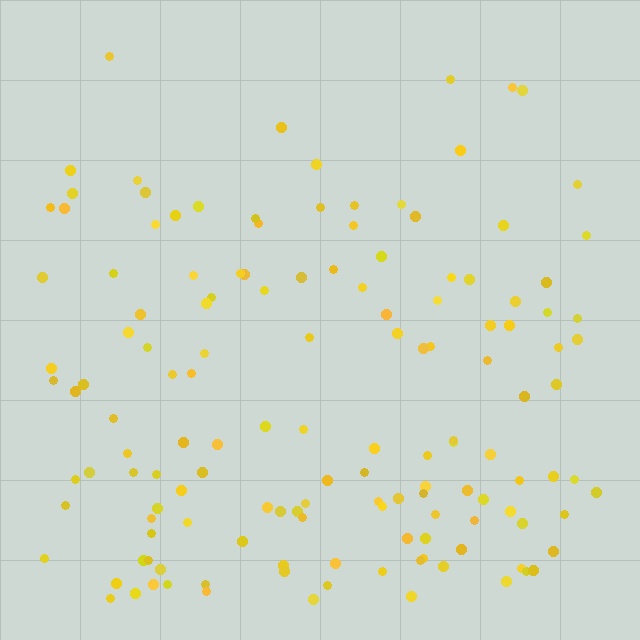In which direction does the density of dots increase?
From top to bottom, with the bottom side densest.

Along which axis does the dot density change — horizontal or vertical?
Vertical.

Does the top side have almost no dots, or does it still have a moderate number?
Still a moderate number, just noticeably fewer than the bottom.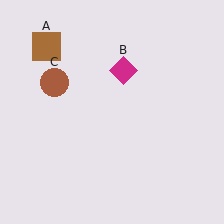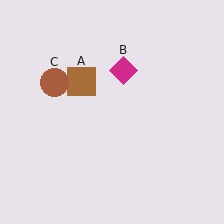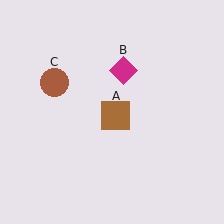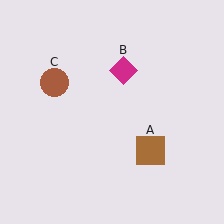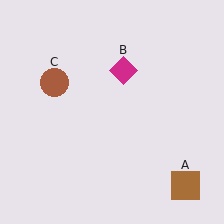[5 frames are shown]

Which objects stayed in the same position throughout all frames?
Magenta diamond (object B) and brown circle (object C) remained stationary.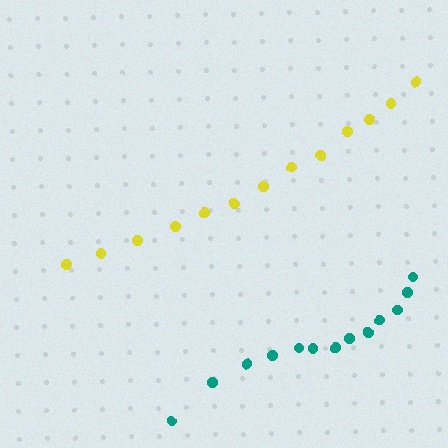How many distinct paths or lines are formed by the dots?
There are 2 distinct paths.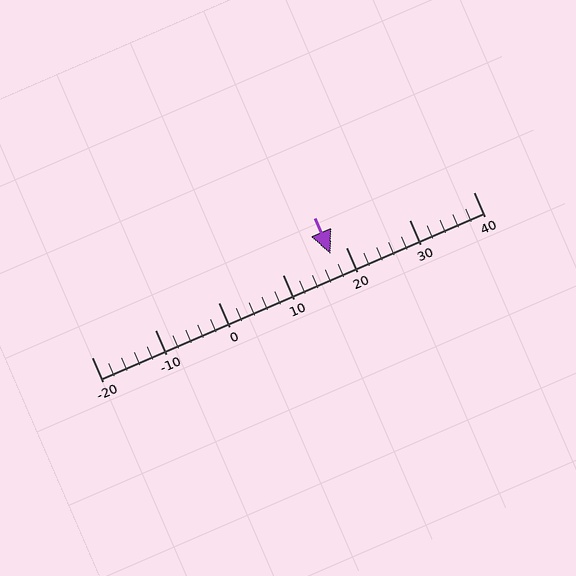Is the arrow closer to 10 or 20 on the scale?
The arrow is closer to 20.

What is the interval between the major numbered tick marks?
The major tick marks are spaced 10 units apart.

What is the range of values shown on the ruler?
The ruler shows values from -20 to 40.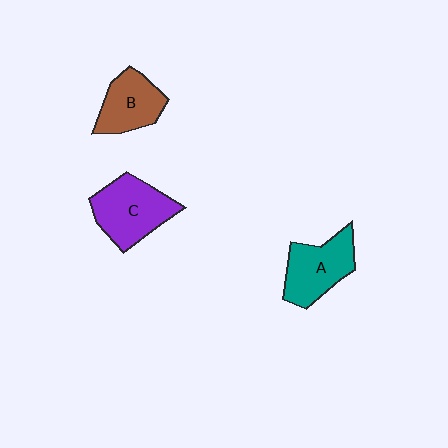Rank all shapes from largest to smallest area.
From largest to smallest: C (purple), A (teal), B (brown).